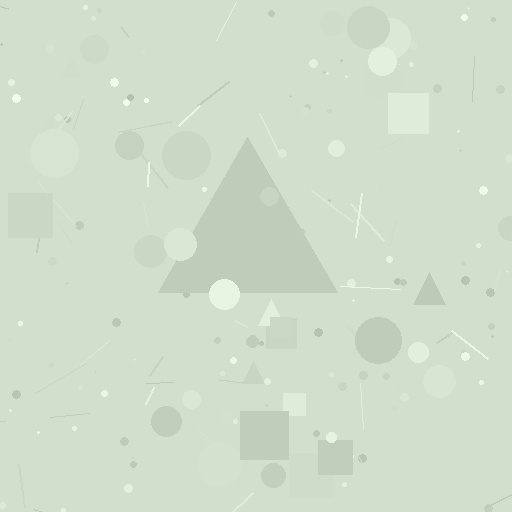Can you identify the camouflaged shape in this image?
The camouflaged shape is a triangle.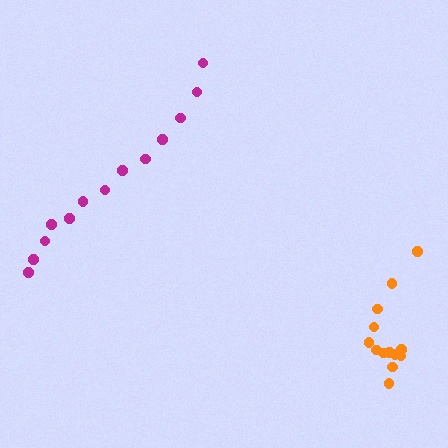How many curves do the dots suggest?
There are 2 distinct paths.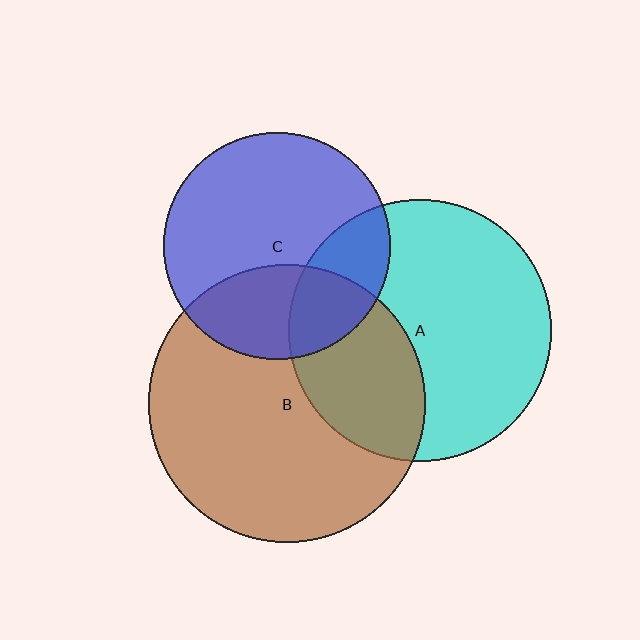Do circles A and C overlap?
Yes.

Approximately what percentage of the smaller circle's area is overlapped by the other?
Approximately 25%.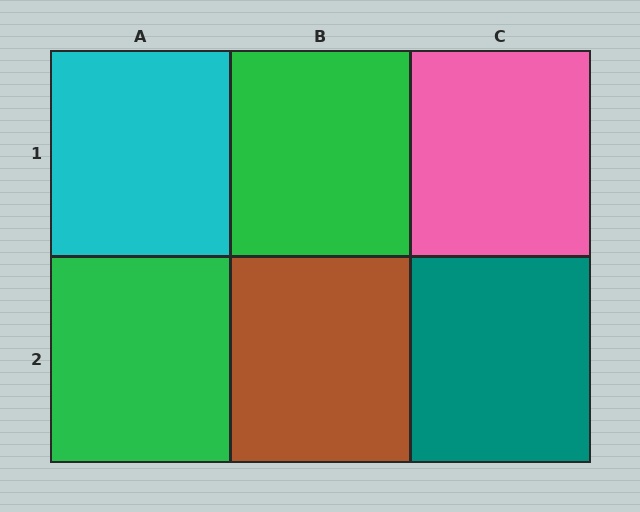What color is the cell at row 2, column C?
Teal.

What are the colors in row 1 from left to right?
Cyan, green, pink.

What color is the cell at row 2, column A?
Green.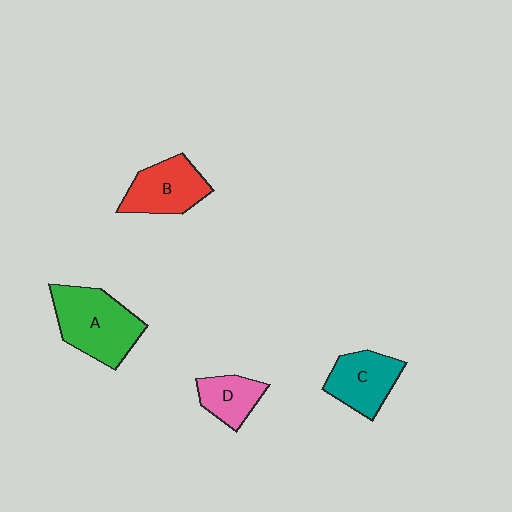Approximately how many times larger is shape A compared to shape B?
Approximately 1.3 times.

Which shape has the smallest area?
Shape D (pink).